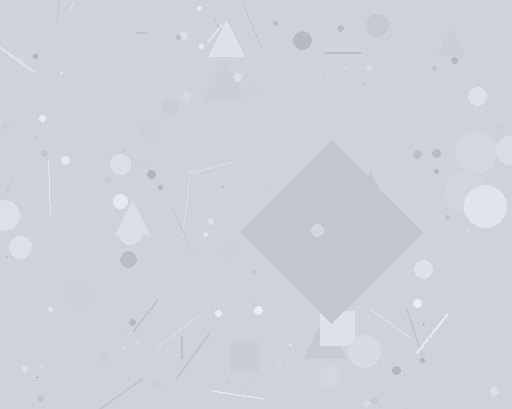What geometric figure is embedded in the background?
A diamond is embedded in the background.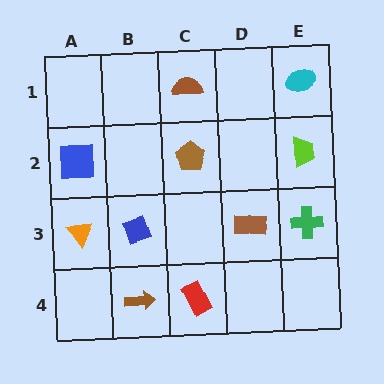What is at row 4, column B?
A brown arrow.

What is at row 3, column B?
A blue diamond.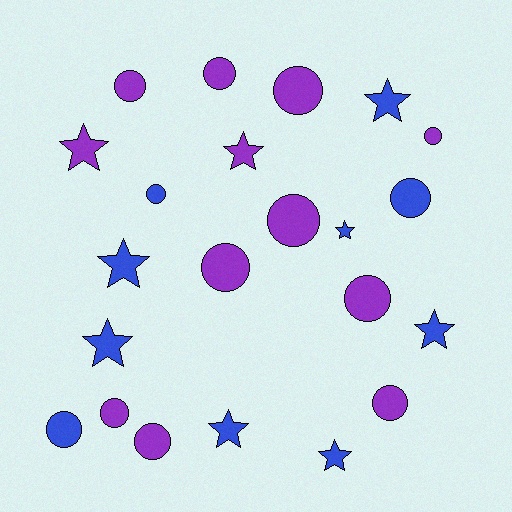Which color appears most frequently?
Purple, with 12 objects.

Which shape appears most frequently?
Circle, with 13 objects.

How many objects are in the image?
There are 22 objects.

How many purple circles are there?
There are 10 purple circles.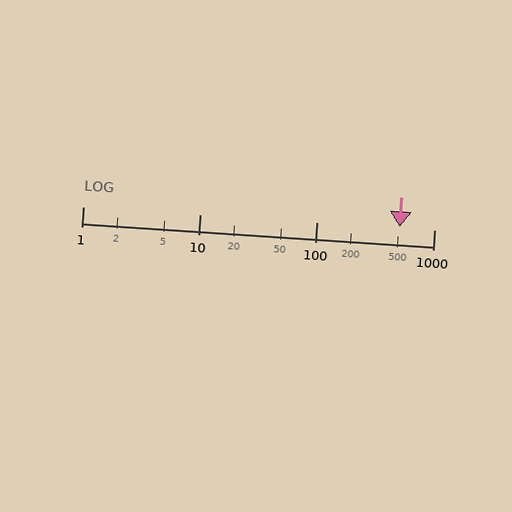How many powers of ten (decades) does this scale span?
The scale spans 3 decades, from 1 to 1000.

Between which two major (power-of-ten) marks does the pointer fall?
The pointer is between 100 and 1000.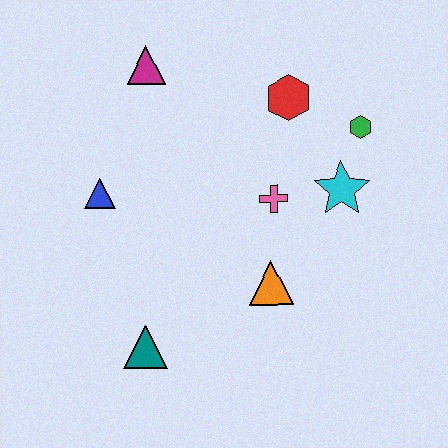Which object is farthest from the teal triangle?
The green hexagon is farthest from the teal triangle.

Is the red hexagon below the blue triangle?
No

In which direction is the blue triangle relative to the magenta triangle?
The blue triangle is below the magenta triangle.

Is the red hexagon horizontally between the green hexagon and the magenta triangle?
Yes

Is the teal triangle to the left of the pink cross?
Yes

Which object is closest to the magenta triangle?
The blue triangle is closest to the magenta triangle.